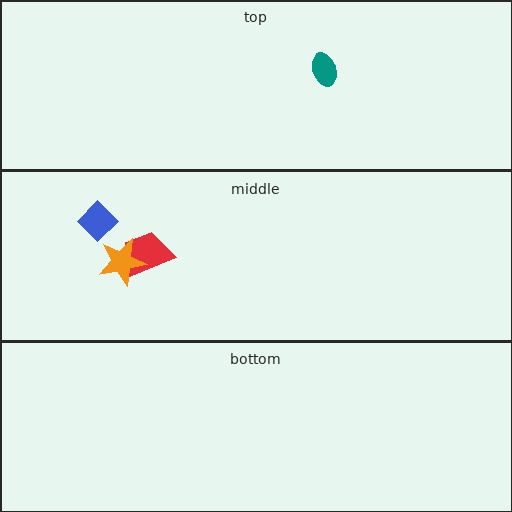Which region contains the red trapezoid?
The middle region.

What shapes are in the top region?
The teal ellipse.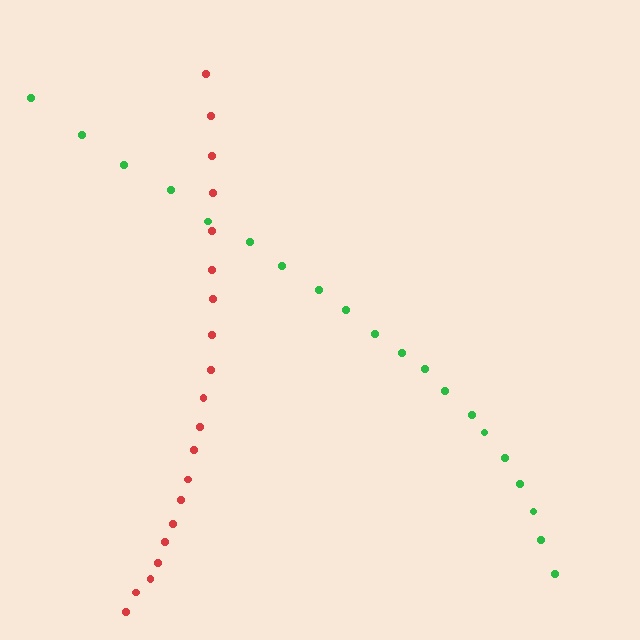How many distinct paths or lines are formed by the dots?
There are 2 distinct paths.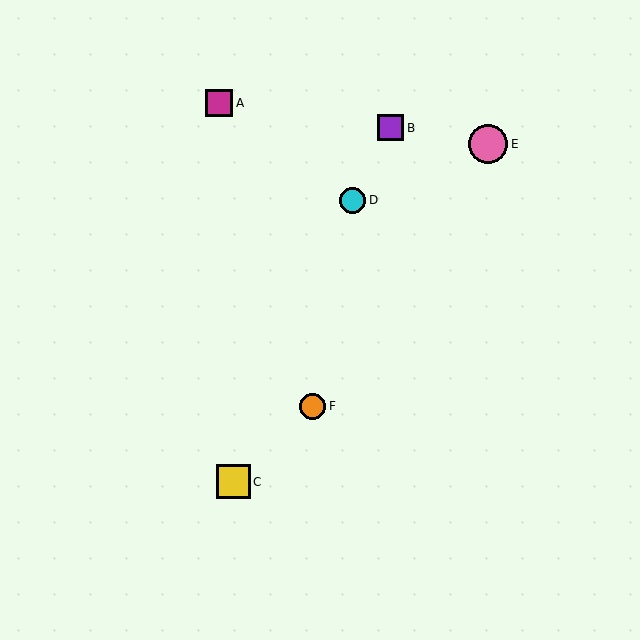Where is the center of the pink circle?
The center of the pink circle is at (488, 144).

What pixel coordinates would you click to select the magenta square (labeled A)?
Click at (219, 103) to select the magenta square A.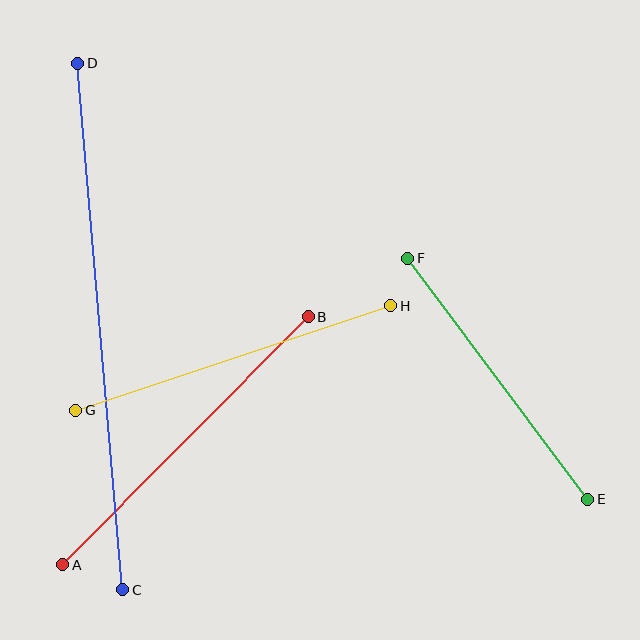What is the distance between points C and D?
The distance is approximately 529 pixels.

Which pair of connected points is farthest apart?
Points C and D are farthest apart.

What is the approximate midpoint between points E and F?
The midpoint is at approximately (498, 379) pixels.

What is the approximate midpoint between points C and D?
The midpoint is at approximately (100, 326) pixels.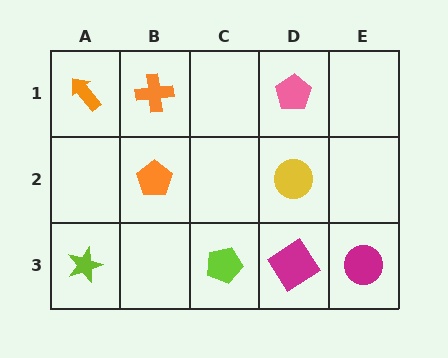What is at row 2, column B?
An orange pentagon.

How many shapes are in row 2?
2 shapes.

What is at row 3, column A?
A lime star.